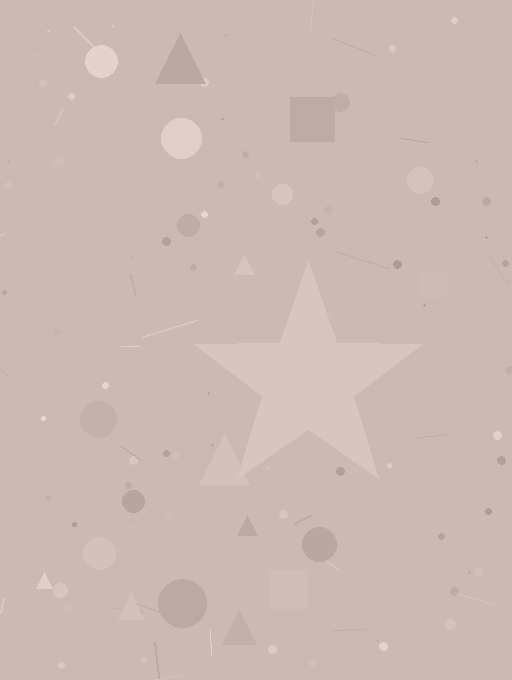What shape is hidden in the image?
A star is hidden in the image.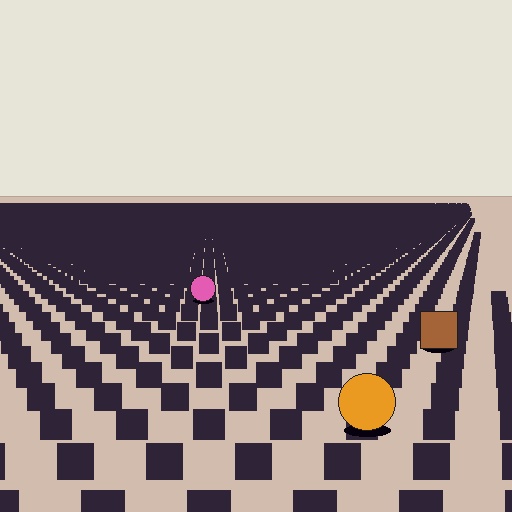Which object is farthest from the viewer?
The pink circle is farthest from the viewer. It appears smaller and the ground texture around it is denser.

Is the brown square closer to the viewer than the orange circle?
No. The orange circle is closer — you can tell from the texture gradient: the ground texture is coarser near it.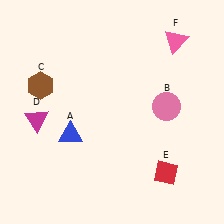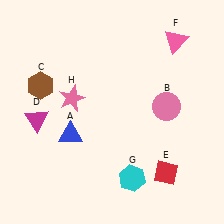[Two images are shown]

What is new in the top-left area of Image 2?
A pink star (H) was added in the top-left area of Image 2.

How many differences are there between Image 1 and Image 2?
There are 2 differences between the two images.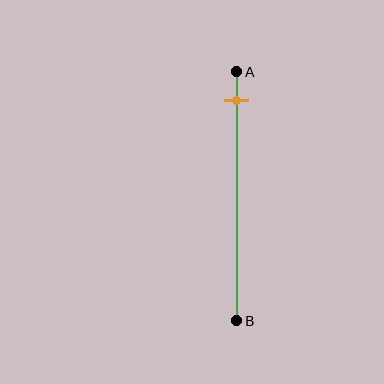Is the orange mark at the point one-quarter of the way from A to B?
No, the mark is at about 10% from A, not at the 25% one-quarter point.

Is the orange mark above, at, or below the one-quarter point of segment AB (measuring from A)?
The orange mark is above the one-quarter point of segment AB.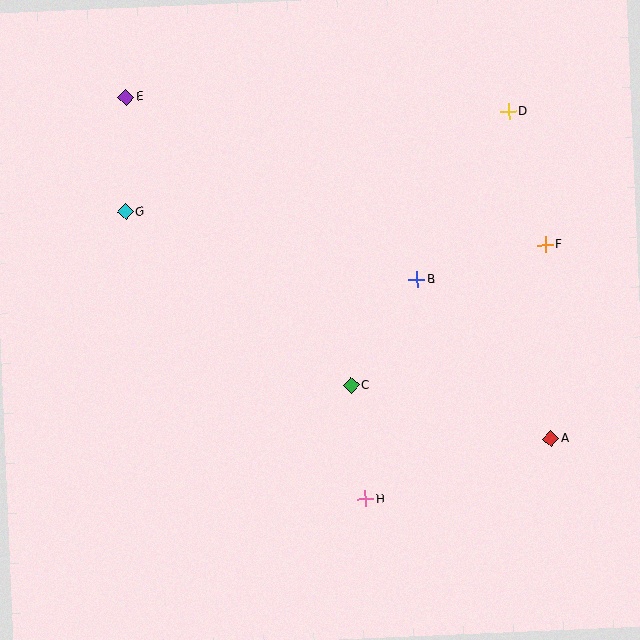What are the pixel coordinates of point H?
Point H is at (366, 499).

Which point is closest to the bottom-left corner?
Point H is closest to the bottom-left corner.